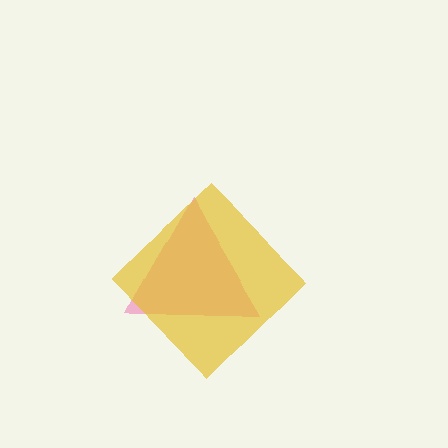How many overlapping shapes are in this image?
There are 2 overlapping shapes in the image.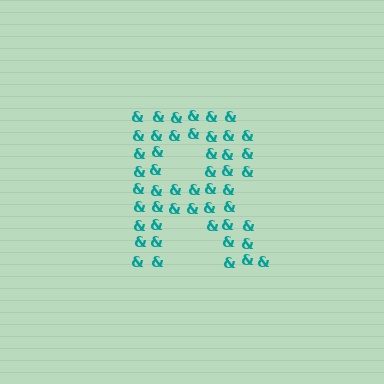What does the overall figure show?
The overall figure shows the letter R.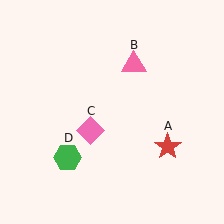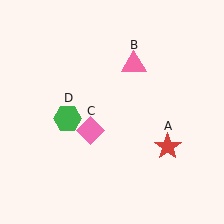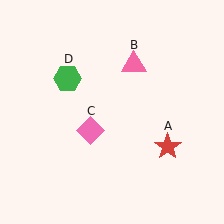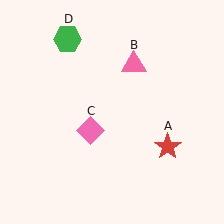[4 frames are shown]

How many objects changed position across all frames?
1 object changed position: green hexagon (object D).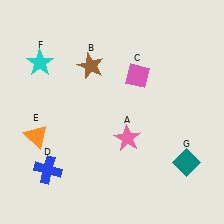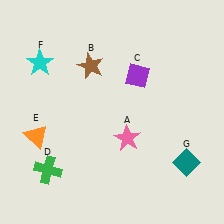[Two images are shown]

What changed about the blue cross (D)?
In Image 1, D is blue. In Image 2, it changed to green.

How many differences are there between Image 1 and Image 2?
There are 2 differences between the two images.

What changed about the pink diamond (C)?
In Image 1, C is pink. In Image 2, it changed to purple.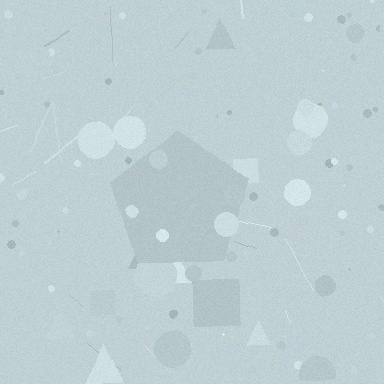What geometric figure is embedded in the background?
A pentagon is embedded in the background.